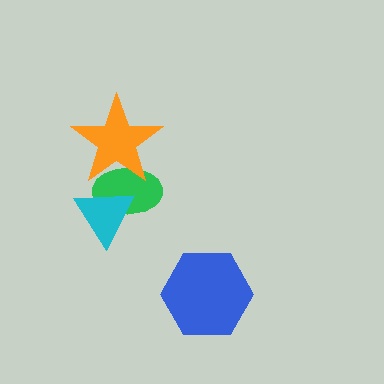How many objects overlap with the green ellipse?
2 objects overlap with the green ellipse.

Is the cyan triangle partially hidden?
No, no other shape covers it.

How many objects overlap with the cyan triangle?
2 objects overlap with the cyan triangle.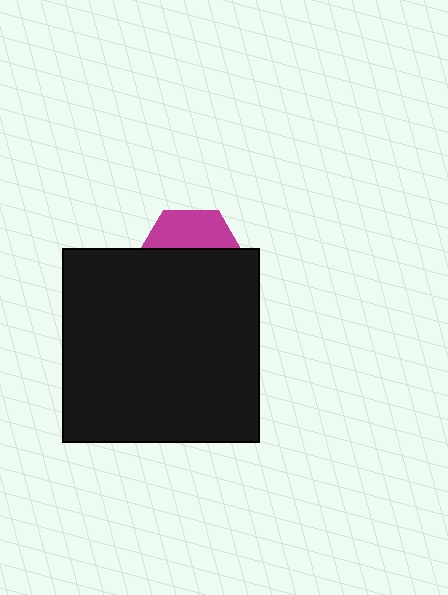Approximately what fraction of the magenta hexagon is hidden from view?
Roughly 63% of the magenta hexagon is hidden behind the black rectangle.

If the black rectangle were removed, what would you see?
You would see the complete magenta hexagon.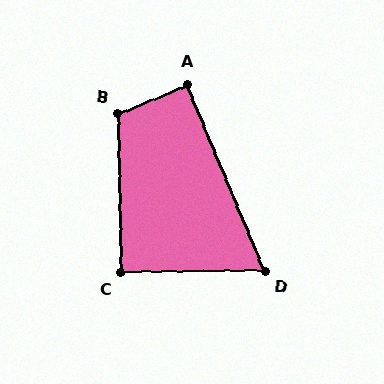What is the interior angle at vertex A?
Approximately 90 degrees (approximately right).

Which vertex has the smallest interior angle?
D, at approximately 68 degrees.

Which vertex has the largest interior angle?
B, at approximately 112 degrees.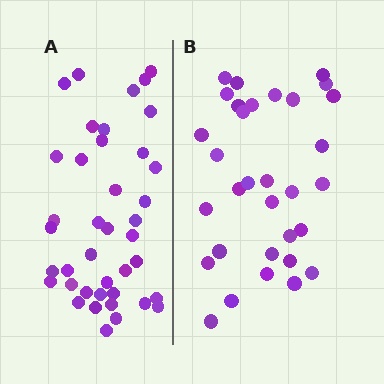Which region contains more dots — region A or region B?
Region A (the left region) has more dots.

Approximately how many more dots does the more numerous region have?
Region A has roughly 8 or so more dots than region B.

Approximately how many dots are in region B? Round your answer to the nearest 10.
About 30 dots. (The exact count is 32, which rounds to 30.)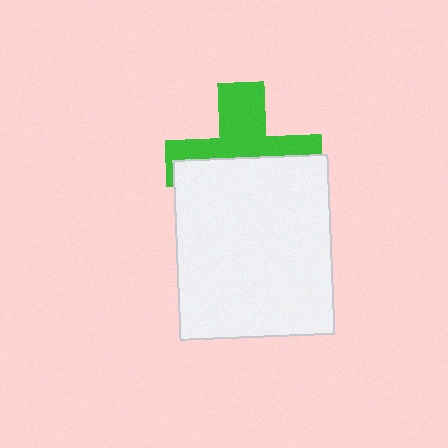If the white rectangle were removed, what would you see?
You would see the complete green cross.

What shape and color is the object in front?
The object in front is a white rectangle.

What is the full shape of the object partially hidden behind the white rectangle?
The partially hidden object is a green cross.